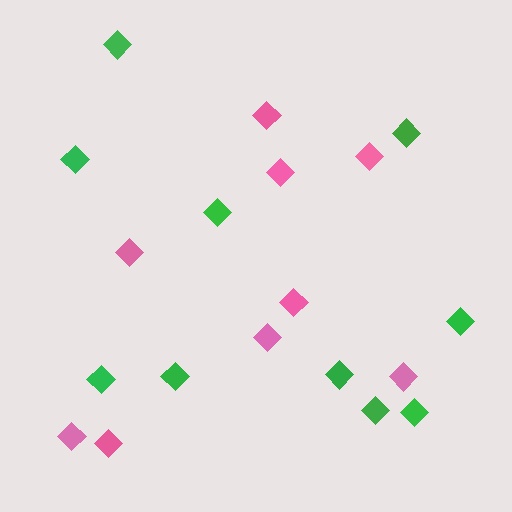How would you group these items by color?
There are 2 groups: one group of pink diamonds (9) and one group of green diamonds (10).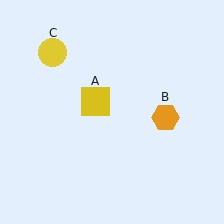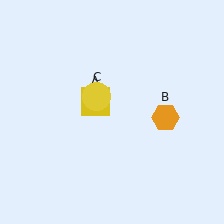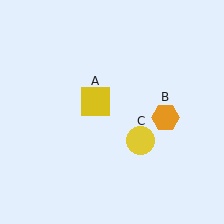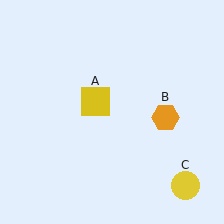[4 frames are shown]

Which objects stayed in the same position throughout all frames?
Yellow square (object A) and orange hexagon (object B) remained stationary.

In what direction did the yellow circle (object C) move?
The yellow circle (object C) moved down and to the right.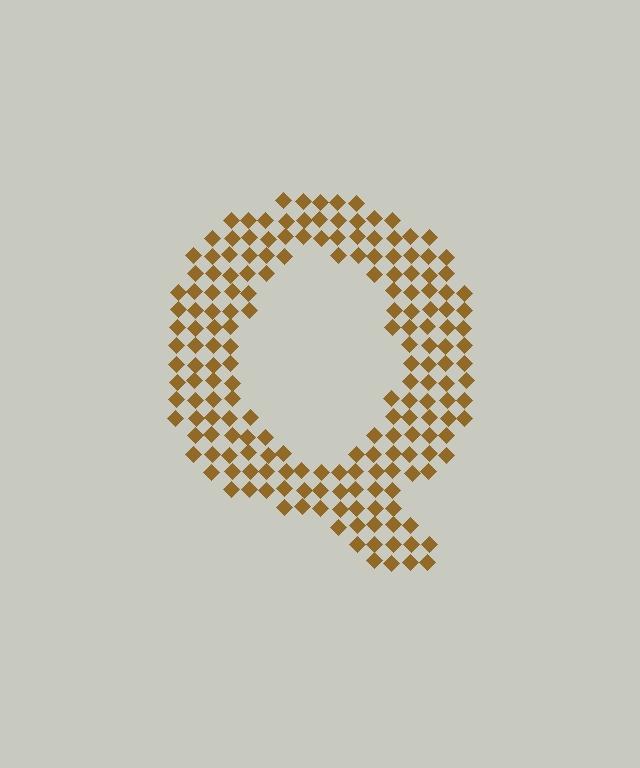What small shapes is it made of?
It is made of small diamonds.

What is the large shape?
The large shape is the letter Q.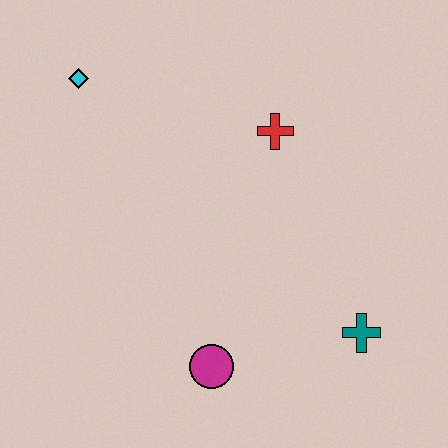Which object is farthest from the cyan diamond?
The teal cross is farthest from the cyan diamond.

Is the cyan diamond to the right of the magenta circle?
No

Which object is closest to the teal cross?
The magenta circle is closest to the teal cross.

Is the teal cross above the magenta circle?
Yes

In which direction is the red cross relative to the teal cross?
The red cross is above the teal cross.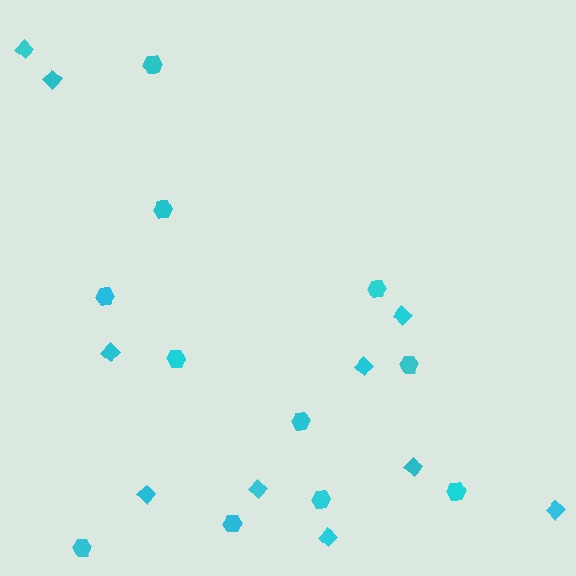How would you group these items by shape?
There are 2 groups: one group of hexagons (11) and one group of diamonds (10).